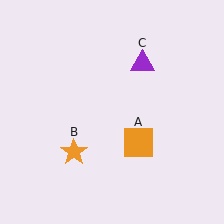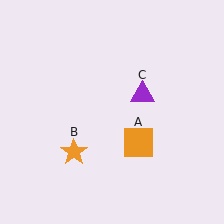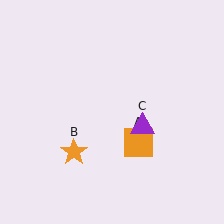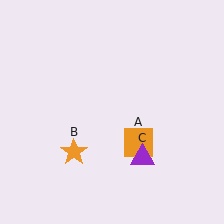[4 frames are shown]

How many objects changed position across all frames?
1 object changed position: purple triangle (object C).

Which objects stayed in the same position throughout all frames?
Orange square (object A) and orange star (object B) remained stationary.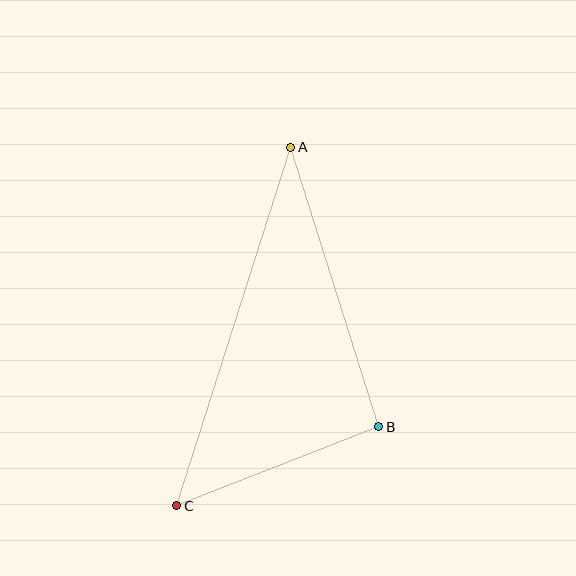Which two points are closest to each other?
Points B and C are closest to each other.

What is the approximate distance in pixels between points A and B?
The distance between A and B is approximately 293 pixels.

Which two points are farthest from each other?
Points A and C are farthest from each other.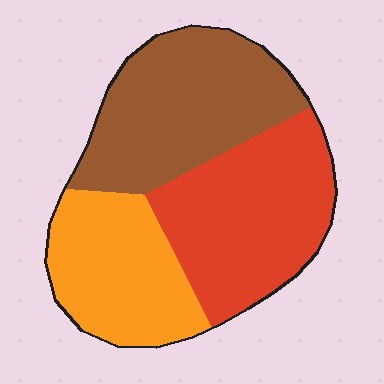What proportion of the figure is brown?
Brown covers around 35% of the figure.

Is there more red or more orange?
Red.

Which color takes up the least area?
Orange, at roughly 25%.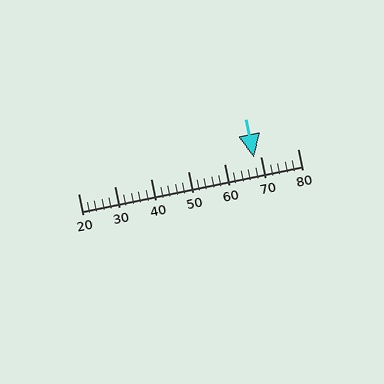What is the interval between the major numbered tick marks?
The major tick marks are spaced 10 units apart.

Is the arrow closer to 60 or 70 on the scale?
The arrow is closer to 70.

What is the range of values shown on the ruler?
The ruler shows values from 20 to 80.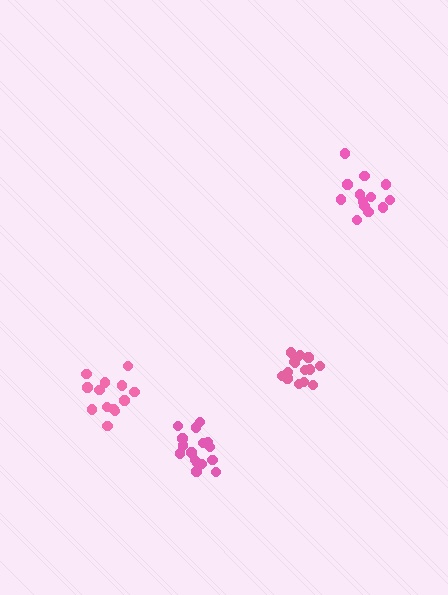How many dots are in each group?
Group 1: 16 dots, Group 2: 13 dots, Group 3: 16 dots, Group 4: 13 dots (58 total).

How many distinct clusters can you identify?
There are 4 distinct clusters.